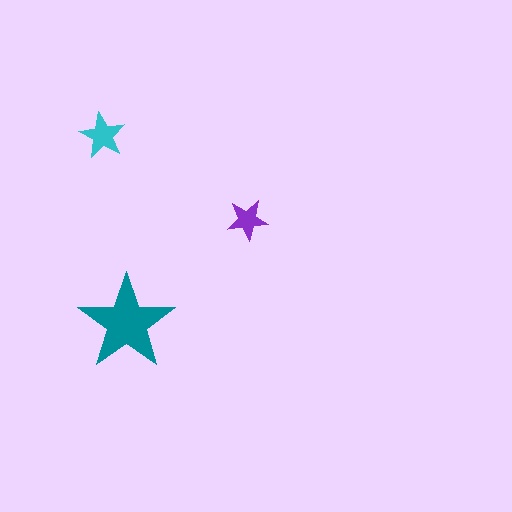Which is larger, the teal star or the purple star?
The teal one.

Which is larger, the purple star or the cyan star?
The cyan one.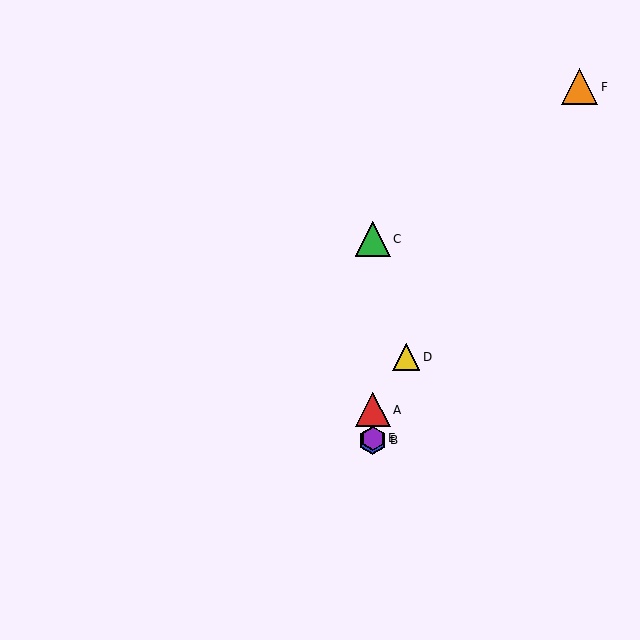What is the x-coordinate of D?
Object D is at x≈406.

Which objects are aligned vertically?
Objects A, B, C, E are aligned vertically.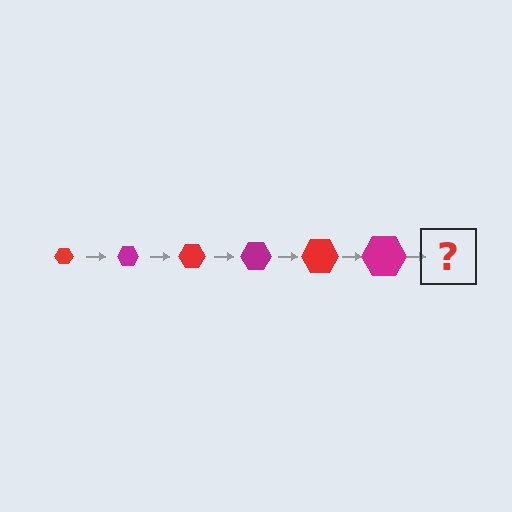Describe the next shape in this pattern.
It should be a red hexagon, larger than the previous one.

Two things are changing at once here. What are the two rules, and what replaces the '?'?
The two rules are that the hexagon grows larger each step and the color cycles through red and magenta. The '?' should be a red hexagon, larger than the previous one.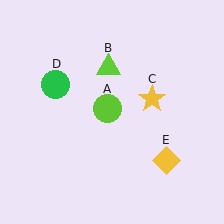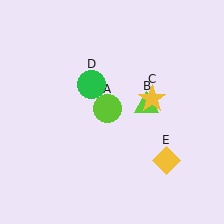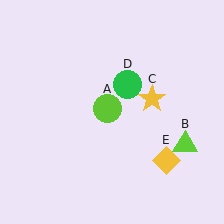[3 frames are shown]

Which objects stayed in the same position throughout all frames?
Lime circle (object A) and yellow star (object C) and yellow diamond (object E) remained stationary.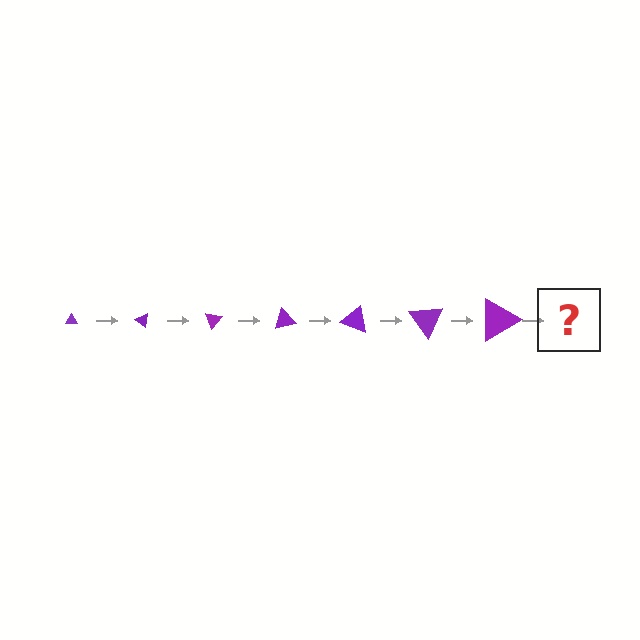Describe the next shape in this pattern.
It should be a triangle, larger than the previous one and rotated 245 degrees from the start.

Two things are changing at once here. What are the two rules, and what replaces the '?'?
The two rules are that the triangle grows larger each step and it rotates 35 degrees each step. The '?' should be a triangle, larger than the previous one and rotated 245 degrees from the start.